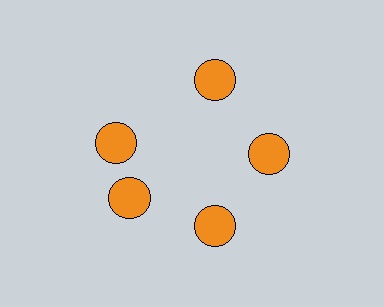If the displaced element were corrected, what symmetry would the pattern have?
It would have 5-fold rotational symmetry — the pattern would map onto itself every 72 degrees.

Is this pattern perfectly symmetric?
No. The 5 orange circles are arranged in a ring, but one element near the 10 o'clock position is rotated out of alignment along the ring, breaking the 5-fold rotational symmetry.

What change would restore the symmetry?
The symmetry would be restored by rotating it back into even spacing with its neighbors so that all 5 circles sit at equal angles and equal distance from the center.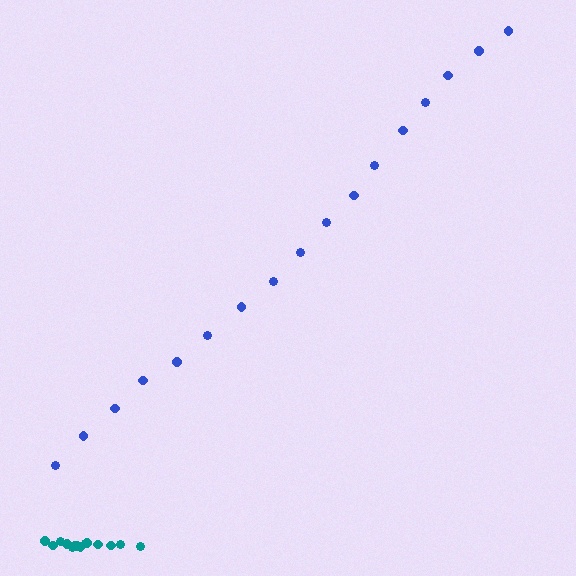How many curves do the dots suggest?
There are 2 distinct paths.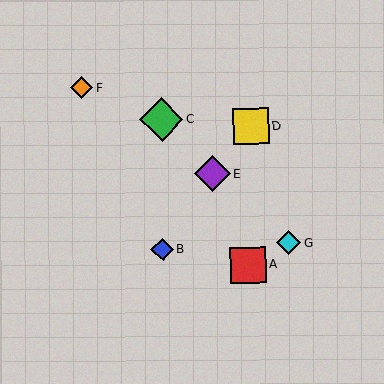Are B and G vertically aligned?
No, B is at x≈162 and G is at x≈289.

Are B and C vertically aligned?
Yes, both are at x≈162.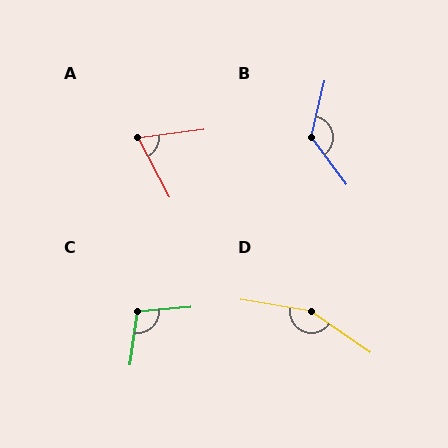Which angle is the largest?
D, at approximately 154 degrees.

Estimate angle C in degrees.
Approximately 104 degrees.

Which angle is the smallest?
A, at approximately 69 degrees.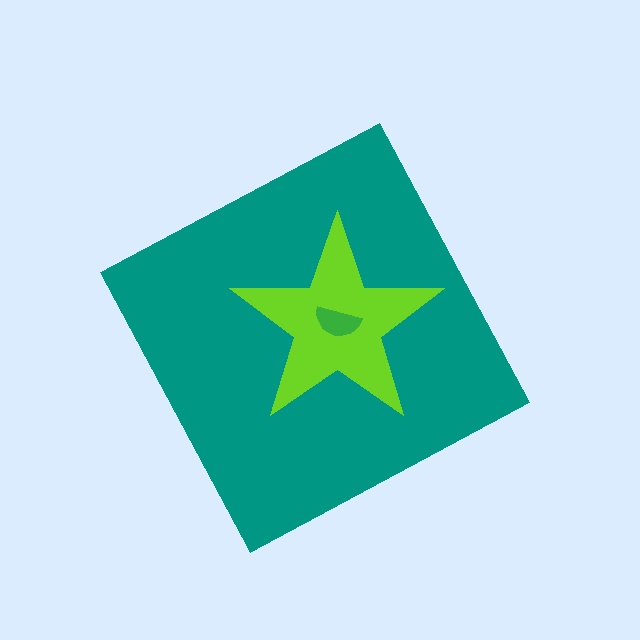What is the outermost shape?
The teal diamond.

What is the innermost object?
The green semicircle.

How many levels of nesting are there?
3.